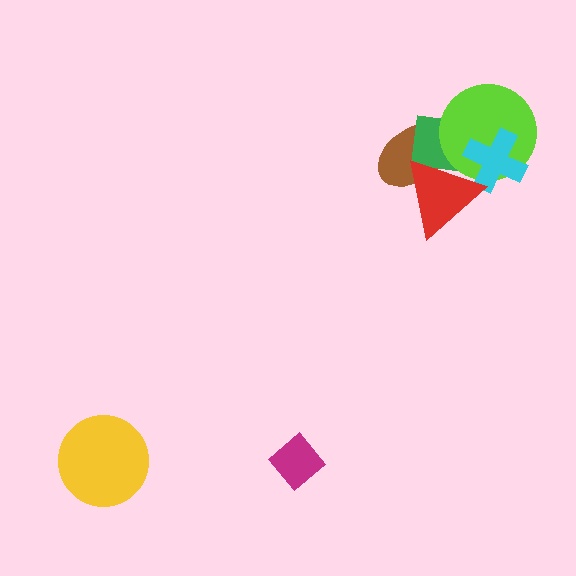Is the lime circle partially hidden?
Yes, it is partially covered by another shape.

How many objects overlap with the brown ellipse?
3 objects overlap with the brown ellipse.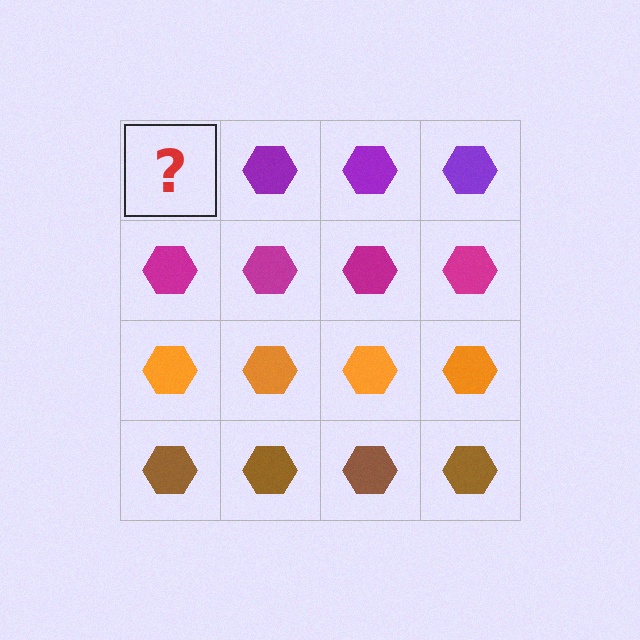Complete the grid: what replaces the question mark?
The question mark should be replaced with a purple hexagon.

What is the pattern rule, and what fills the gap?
The rule is that each row has a consistent color. The gap should be filled with a purple hexagon.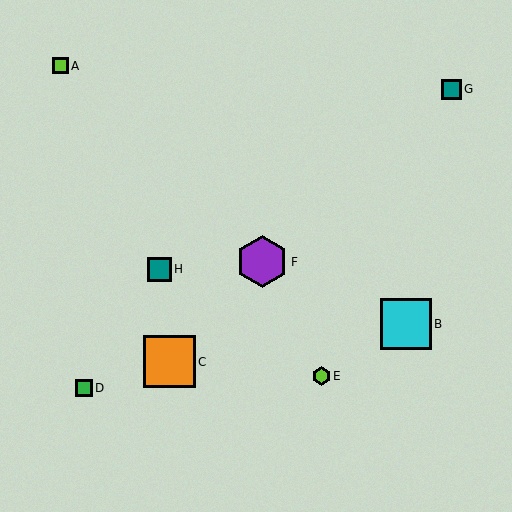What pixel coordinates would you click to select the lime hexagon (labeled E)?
Click at (321, 376) to select the lime hexagon E.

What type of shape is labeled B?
Shape B is a cyan square.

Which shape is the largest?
The purple hexagon (labeled F) is the largest.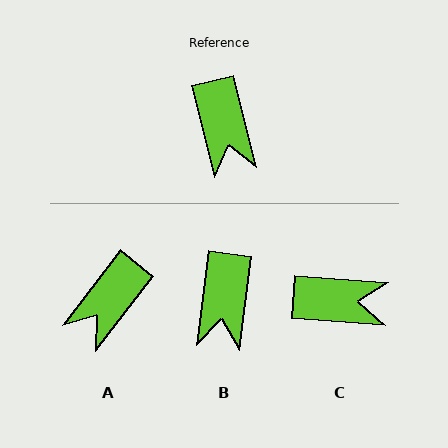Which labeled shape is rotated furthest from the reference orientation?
C, about 72 degrees away.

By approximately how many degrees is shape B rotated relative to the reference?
Approximately 21 degrees clockwise.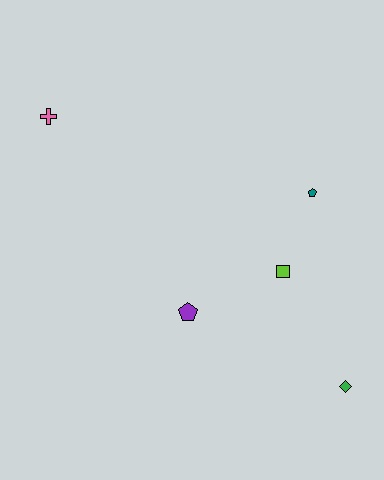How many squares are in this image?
There is 1 square.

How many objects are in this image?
There are 5 objects.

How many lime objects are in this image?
There is 1 lime object.